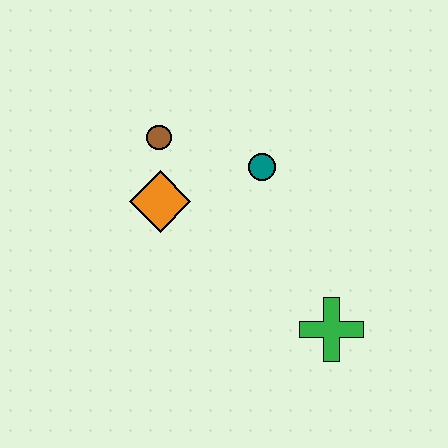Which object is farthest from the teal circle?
The green cross is farthest from the teal circle.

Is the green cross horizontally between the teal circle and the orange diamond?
No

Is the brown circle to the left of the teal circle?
Yes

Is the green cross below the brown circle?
Yes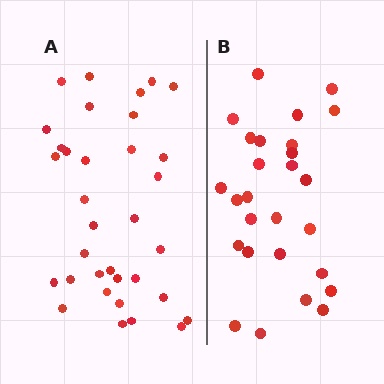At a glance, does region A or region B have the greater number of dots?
Region A (the left region) has more dots.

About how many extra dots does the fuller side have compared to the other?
Region A has roughly 8 or so more dots than region B.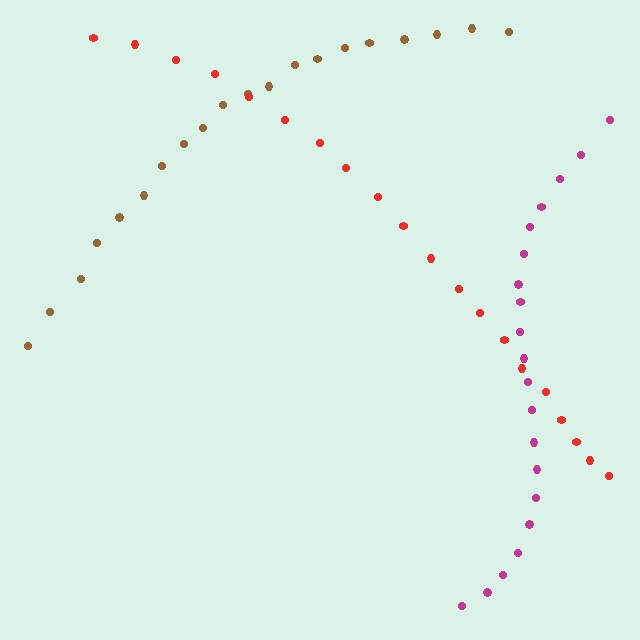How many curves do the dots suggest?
There are 3 distinct paths.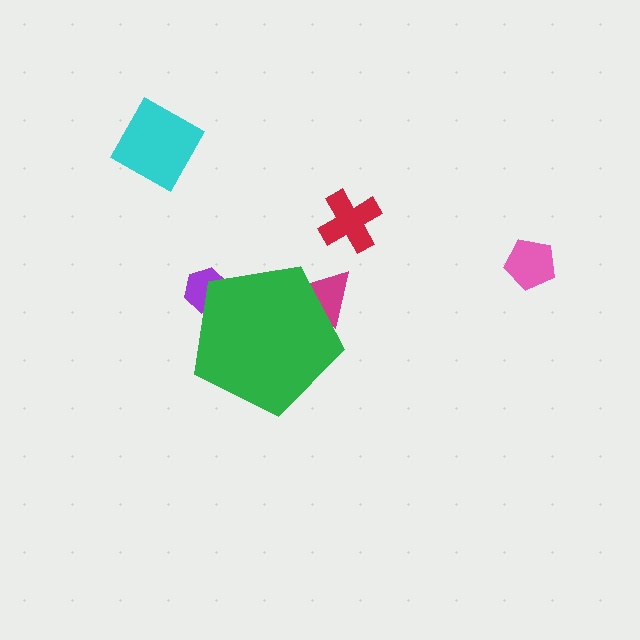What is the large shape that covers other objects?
A green pentagon.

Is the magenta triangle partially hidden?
Yes, the magenta triangle is partially hidden behind the green pentagon.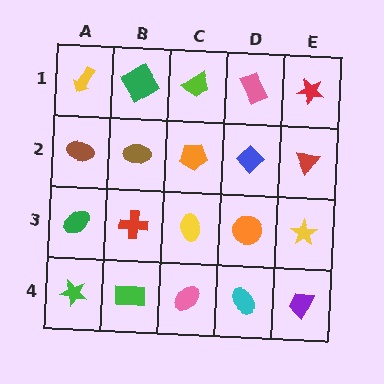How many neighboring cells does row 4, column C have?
3.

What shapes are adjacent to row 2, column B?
A green diamond (row 1, column B), a red cross (row 3, column B), a brown ellipse (row 2, column A), an orange pentagon (row 2, column C).